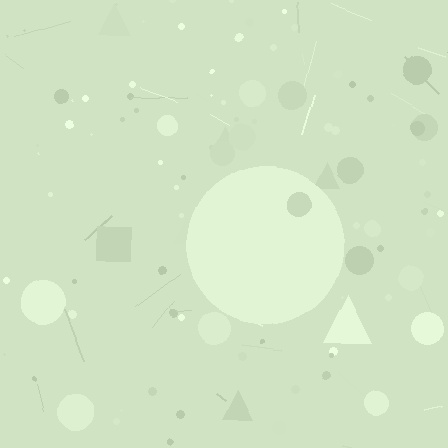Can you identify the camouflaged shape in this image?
The camouflaged shape is a circle.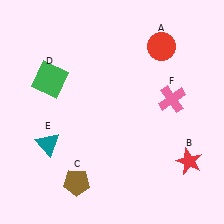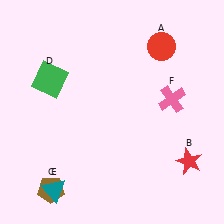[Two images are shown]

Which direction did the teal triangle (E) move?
The teal triangle (E) moved down.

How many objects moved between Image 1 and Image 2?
2 objects moved between the two images.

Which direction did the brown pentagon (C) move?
The brown pentagon (C) moved left.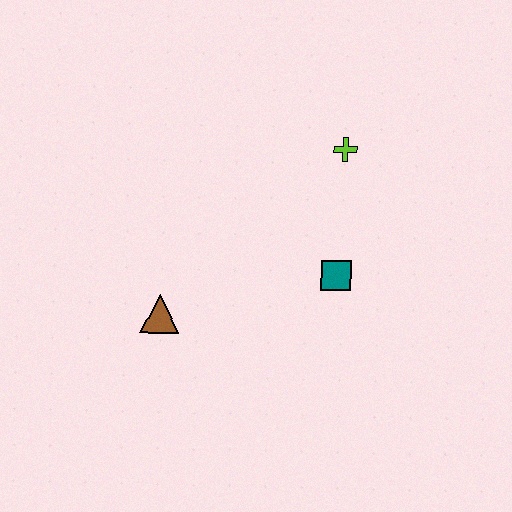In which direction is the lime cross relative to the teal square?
The lime cross is above the teal square.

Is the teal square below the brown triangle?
No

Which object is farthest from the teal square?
The brown triangle is farthest from the teal square.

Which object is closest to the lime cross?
The teal square is closest to the lime cross.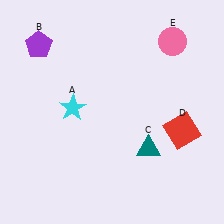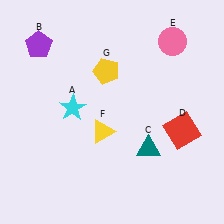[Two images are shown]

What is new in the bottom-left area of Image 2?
A yellow triangle (F) was added in the bottom-left area of Image 2.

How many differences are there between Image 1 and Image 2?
There are 2 differences between the two images.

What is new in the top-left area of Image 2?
A yellow pentagon (G) was added in the top-left area of Image 2.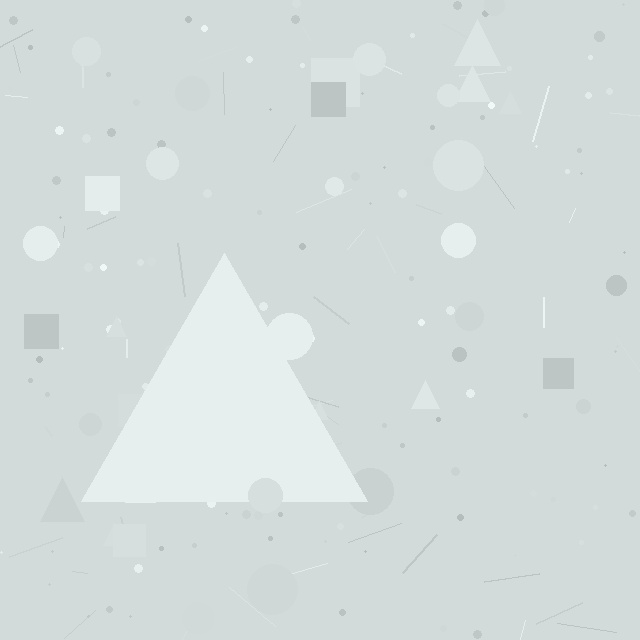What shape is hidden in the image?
A triangle is hidden in the image.